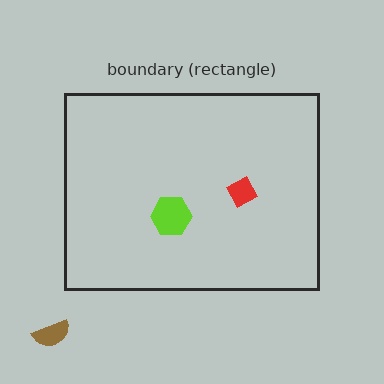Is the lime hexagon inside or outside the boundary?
Inside.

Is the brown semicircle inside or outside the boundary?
Outside.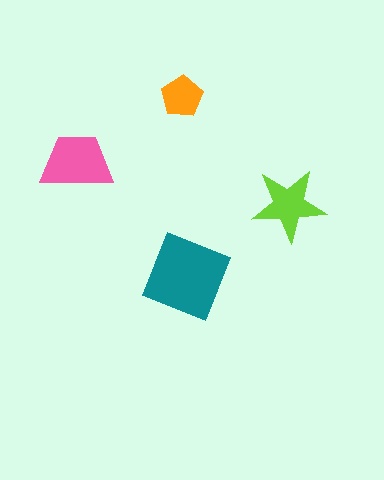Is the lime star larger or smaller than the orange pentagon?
Larger.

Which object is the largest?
The teal diamond.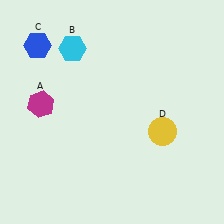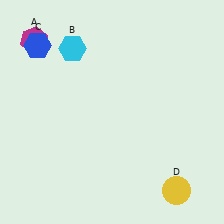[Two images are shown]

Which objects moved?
The objects that moved are: the magenta hexagon (A), the yellow circle (D).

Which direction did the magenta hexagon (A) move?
The magenta hexagon (A) moved up.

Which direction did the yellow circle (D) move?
The yellow circle (D) moved down.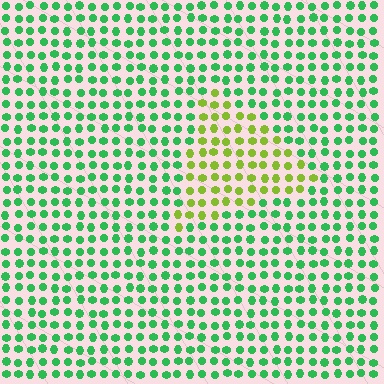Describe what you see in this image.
The image is filled with small green elements in a uniform arrangement. A triangle-shaped region is visible where the elements are tinted to a slightly different hue, forming a subtle color boundary.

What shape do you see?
I see a triangle.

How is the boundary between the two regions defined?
The boundary is defined purely by a slight shift in hue (about 53 degrees). Spacing, size, and orientation are identical on both sides.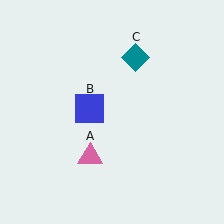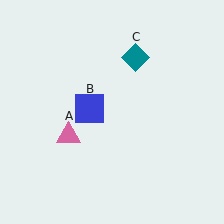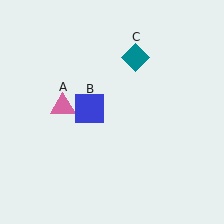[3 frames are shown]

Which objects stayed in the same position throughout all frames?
Blue square (object B) and teal diamond (object C) remained stationary.